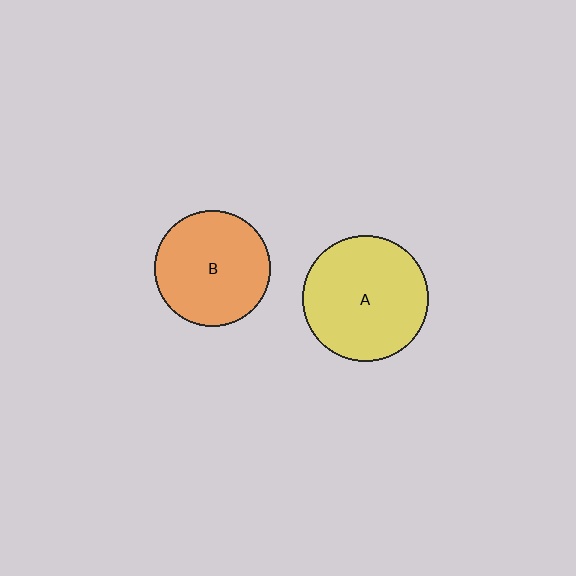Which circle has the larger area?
Circle A (yellow).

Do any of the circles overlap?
No, none of the circles overlap.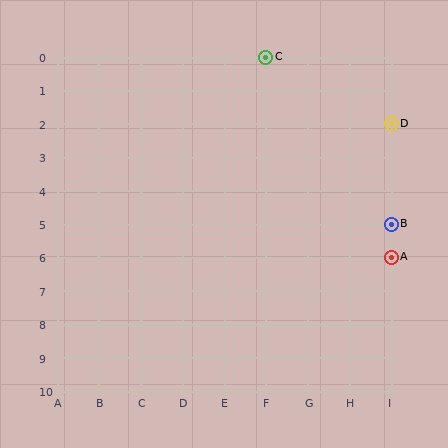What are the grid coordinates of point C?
Point C is at grid coordinates (F, 0).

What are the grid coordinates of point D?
Point D is at grid coordinates (I, 2).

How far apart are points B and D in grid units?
Points B and D are 3 rows apart.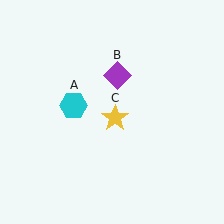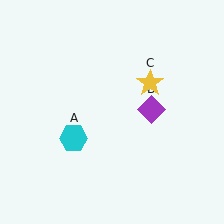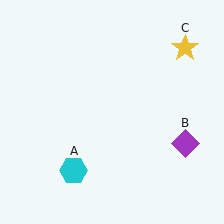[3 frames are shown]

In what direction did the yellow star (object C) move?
The yellow star (object C) moved up and to the right.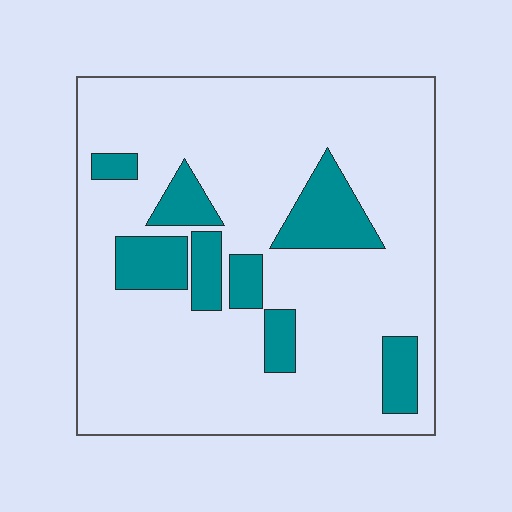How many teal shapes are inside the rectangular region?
8.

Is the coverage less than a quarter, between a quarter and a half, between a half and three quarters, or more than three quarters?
Less than a quarter.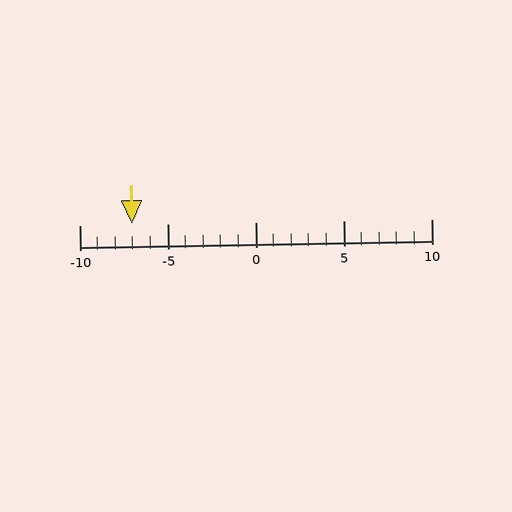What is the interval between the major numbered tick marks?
The major tick marks are spaced 5 units apart.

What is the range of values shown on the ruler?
The ruler shows values from -10 to 10.